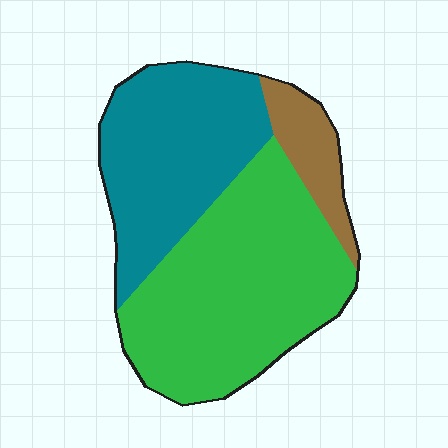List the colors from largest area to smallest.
From largest to smallest: green, teal, brown.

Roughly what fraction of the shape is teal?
Teal takes up about three eighths (3/8) of the shape.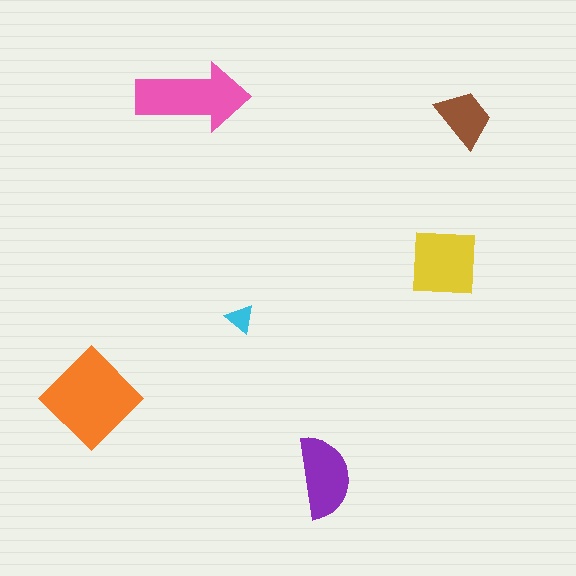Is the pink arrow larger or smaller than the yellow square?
Larger.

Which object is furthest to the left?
The orange diamond is leftmost.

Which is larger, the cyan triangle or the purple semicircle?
The purple semicircle.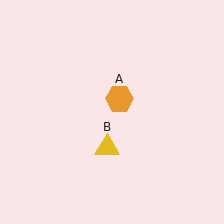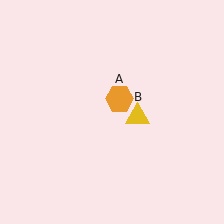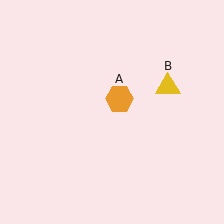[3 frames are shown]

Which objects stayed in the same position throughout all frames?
Orange hexagon (object A) remained stationary.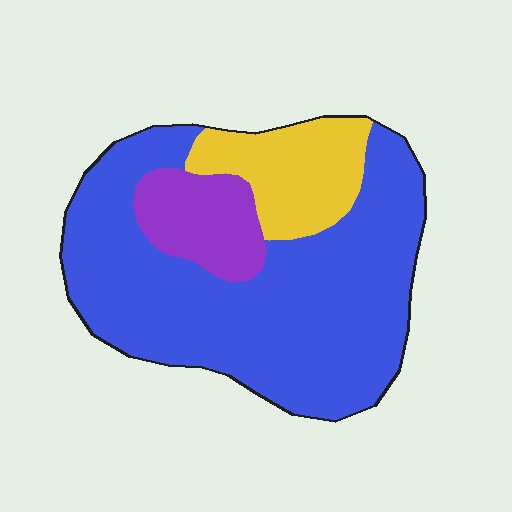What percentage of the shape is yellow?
Yellow takes up between a sixth and a third of the shape.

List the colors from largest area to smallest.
From largest to smallest: blue, yellow, purple.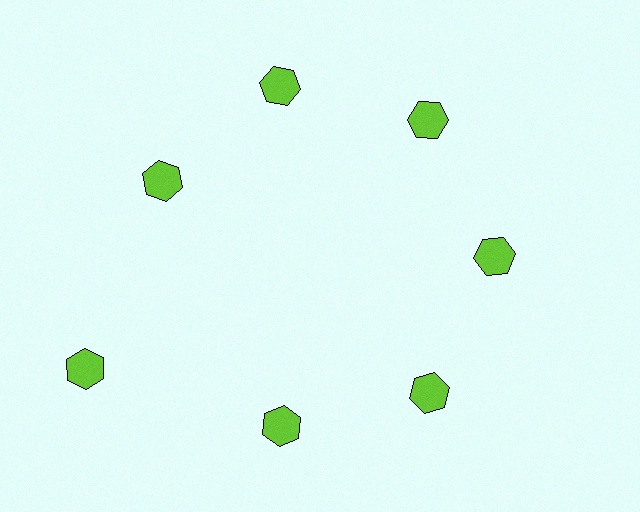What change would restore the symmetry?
The symmetry would be restored by moving it inward, back onto the ring so that all 7 hexagons sit at equal angles and equal distance from the center.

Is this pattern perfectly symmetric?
No. The 7 lime hexagons are arranged in a ring, but one element near the 8 o'clock position is pushed outward from the center, breaking the 7-fold rotational symmetry.